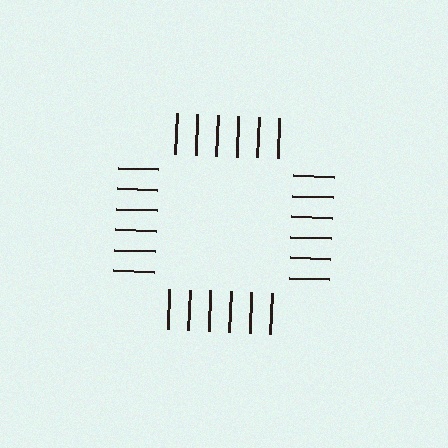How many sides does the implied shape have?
4 sides — the line-ends trace a square.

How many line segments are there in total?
24 — 6 along each of the 4 edges.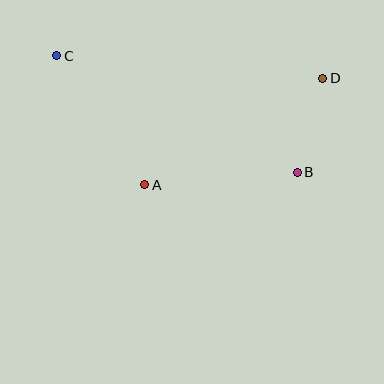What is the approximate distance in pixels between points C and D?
The distance between C and D is approximately 267 pixels.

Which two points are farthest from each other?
Points B and C are farthest from each other.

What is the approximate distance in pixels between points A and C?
The distance between A and C is approximately 156 pixels.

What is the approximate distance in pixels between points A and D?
The distance between A and D is approximately 208 pixels.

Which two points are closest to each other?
Points B and D are closest to each other.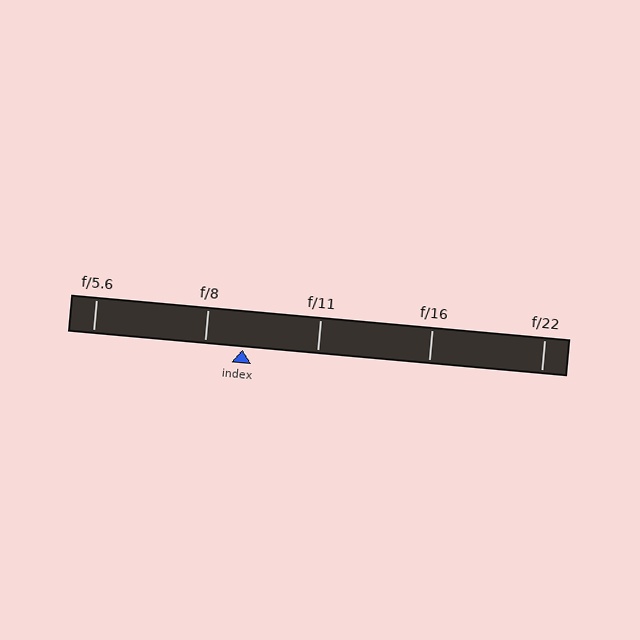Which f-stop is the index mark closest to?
The index mark is closest to f/8.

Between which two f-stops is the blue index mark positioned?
The index mark is between f/8 and f/11.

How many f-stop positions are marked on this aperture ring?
There are 5 f-stop positions marked.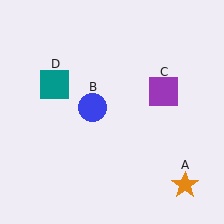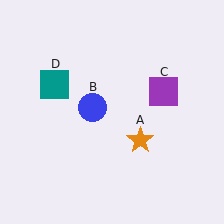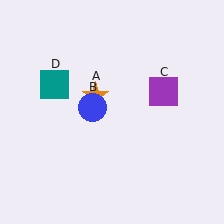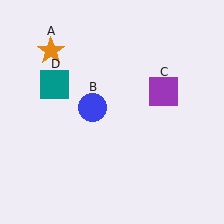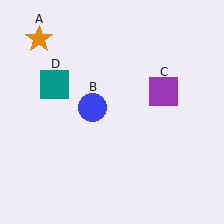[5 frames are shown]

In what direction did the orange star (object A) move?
The orange star (object A) moved up and to the left.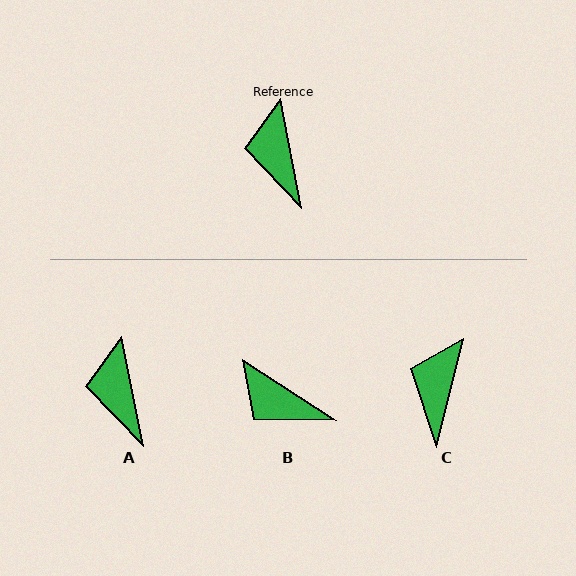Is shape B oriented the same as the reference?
No, it is off by about 46 degrees.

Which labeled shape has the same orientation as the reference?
A.